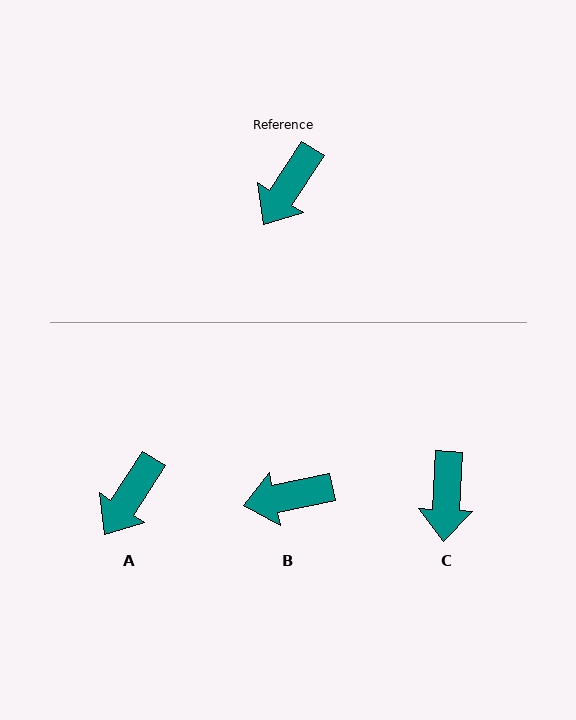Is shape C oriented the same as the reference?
No, it is off by about 30 degrees.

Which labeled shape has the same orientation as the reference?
A.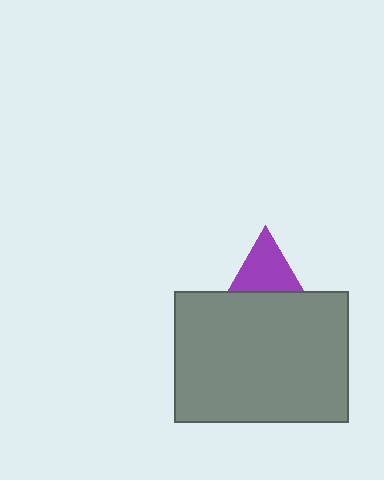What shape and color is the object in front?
The object in front is a gray rectangle.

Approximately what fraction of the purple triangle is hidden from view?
Roughly 48% of the purple triangle is hidden behind the gray rectangle.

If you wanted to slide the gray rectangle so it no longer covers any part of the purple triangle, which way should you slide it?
Slide it down — that is the most direct way to separate the two shapes.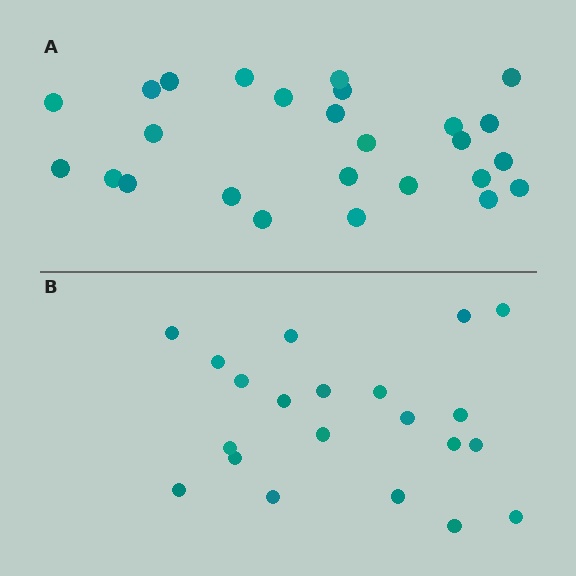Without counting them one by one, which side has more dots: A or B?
Region A (the top region) has more dots.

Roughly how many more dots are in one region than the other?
Region A has about 5 more dots than region B.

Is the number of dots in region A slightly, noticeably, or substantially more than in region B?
Region A has only slightly more — the two regions are fairly close. The ratio is roughly 1.2 to 1.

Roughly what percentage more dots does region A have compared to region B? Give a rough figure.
About 25% more.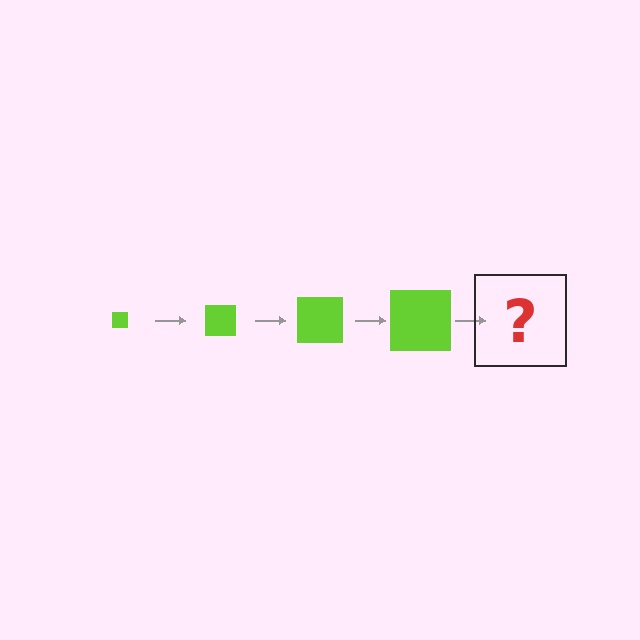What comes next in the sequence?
The next element should be a lime square, larger than the previous one.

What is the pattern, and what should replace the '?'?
The pattern is that the square gets progressively larger each step. The '?' should be a lime square, larger than the previous one.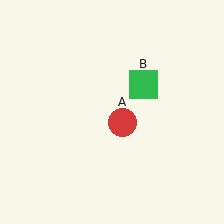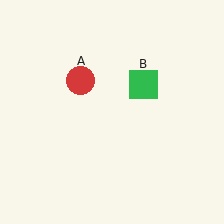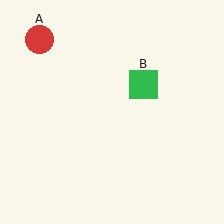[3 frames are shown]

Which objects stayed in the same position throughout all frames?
Green square (object B) remained stationary.